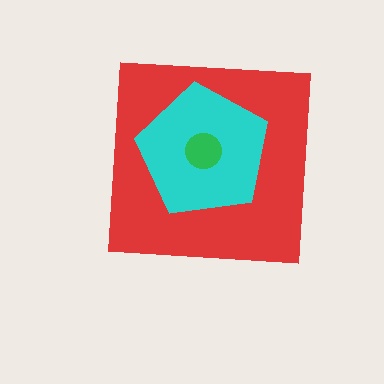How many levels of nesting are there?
3.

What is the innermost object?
The green circle.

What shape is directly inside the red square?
The cyan pentagon.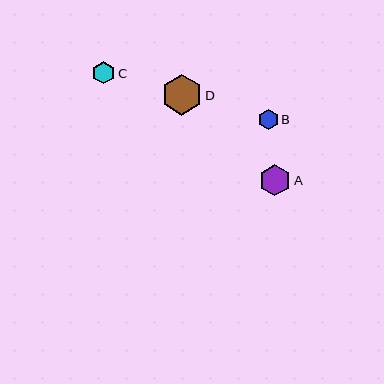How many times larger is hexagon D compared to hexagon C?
Hexagon D is approximately 1.9 times the size of hexagon C.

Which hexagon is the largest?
Hexagon D is the largest with a size of approximately 41 pixels.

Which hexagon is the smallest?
Hexagon B is the smallest with a size of approximately 21 pixels.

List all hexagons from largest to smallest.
From largest to smallest: D, A, C, B.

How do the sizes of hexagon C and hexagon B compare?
Hexagon C and hexagon B are approximately the same size.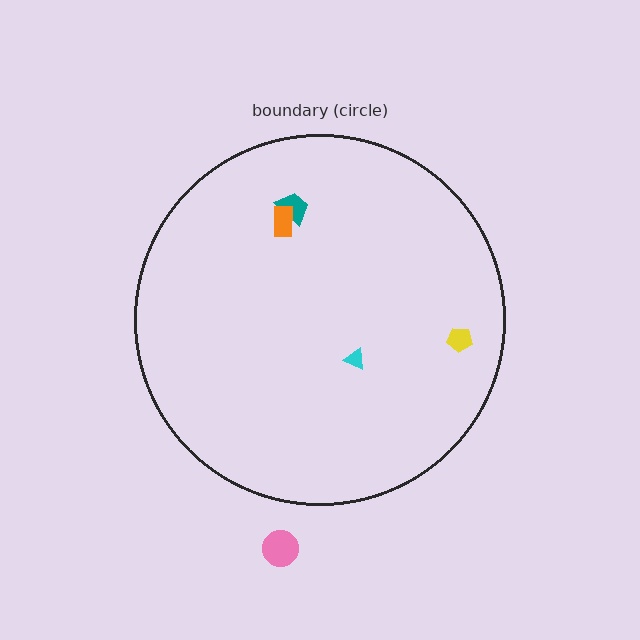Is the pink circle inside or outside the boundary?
Outside.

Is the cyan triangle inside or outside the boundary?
Inside.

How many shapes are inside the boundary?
4 inside, 1 outside.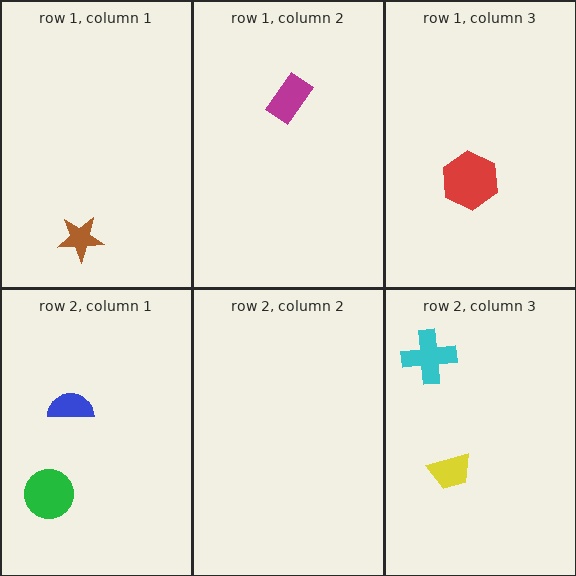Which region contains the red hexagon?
The row 1, column 3 region.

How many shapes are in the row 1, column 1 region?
1.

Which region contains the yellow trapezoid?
The row 2, column 3 region.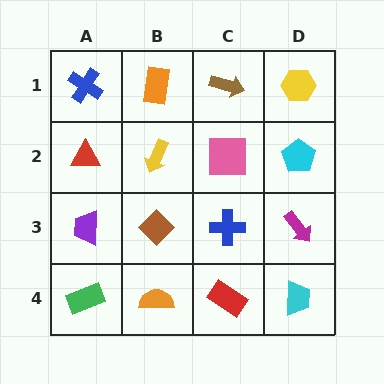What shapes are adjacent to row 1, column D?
A cyan pentagon (row 2, column D), a brown arrow (row 1, column C).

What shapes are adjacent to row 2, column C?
A brown arrow (row 1, column C), a blue cross (row 3, column C), a yellow arrow (row 2, column B), a cyan pentagon (row 2, column D).